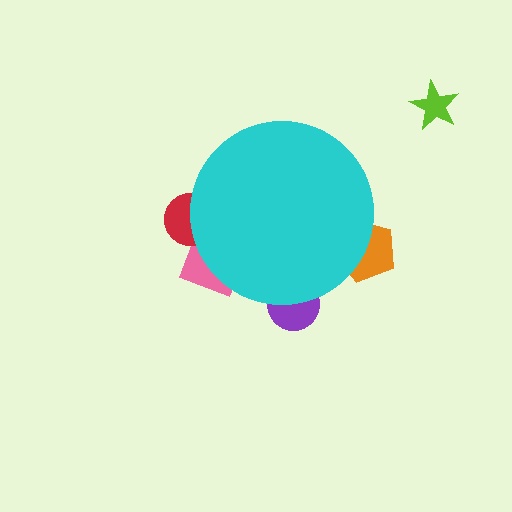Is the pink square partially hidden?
Yes, the pink square is partially hidden behind the cyan circle.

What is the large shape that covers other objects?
A cyan circle.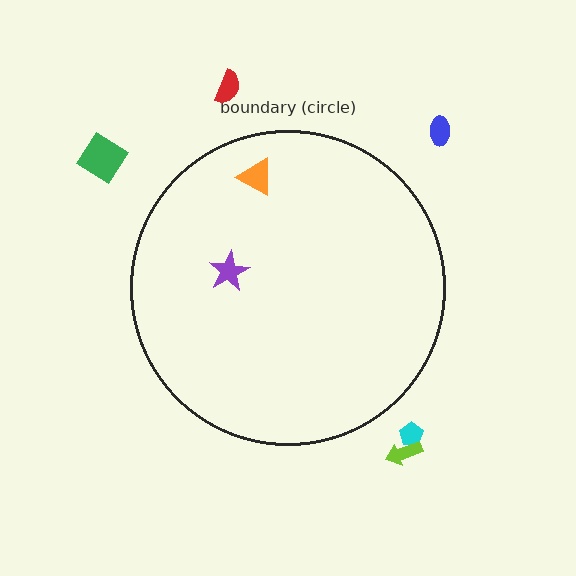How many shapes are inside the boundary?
2 inside, 5 outside.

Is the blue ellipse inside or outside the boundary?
Outside.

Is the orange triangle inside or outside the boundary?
Inside.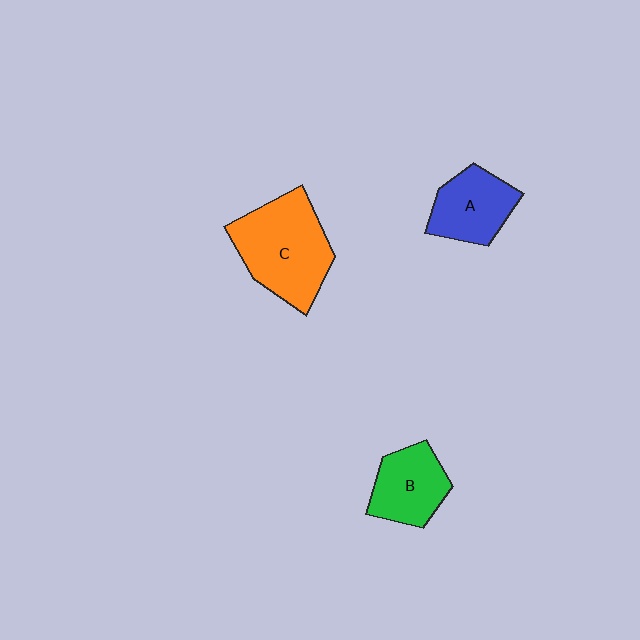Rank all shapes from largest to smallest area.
From largest to smallest: C (orange), A (blue), B (green).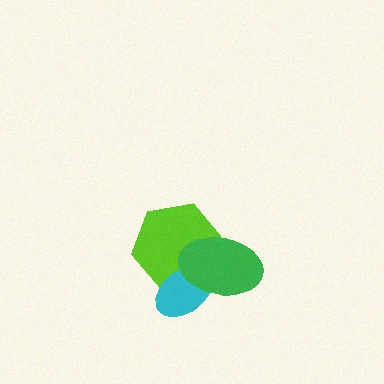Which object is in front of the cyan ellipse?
The green ellipse is in front of the cyan ellipse.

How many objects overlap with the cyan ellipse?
2 objects overlap with the cyan ellipse.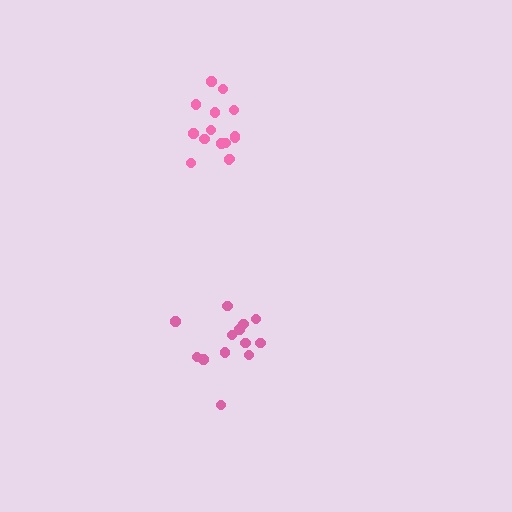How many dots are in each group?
Group 1: 15 dots, Group 2: 13 dots (28 total).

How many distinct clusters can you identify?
There are 2 distinct clusters.